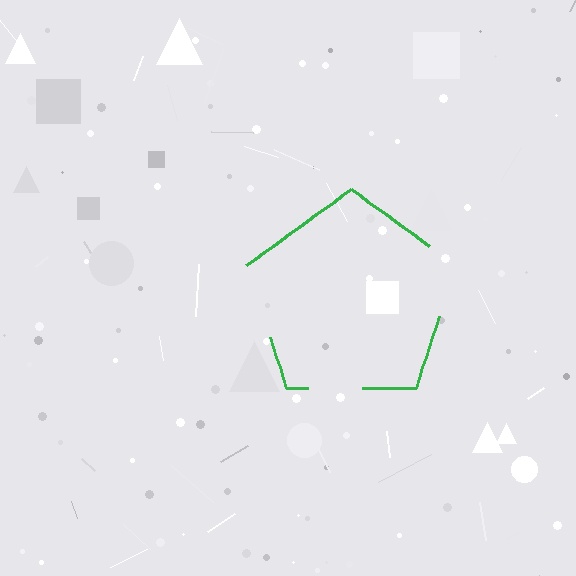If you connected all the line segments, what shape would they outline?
They would outline a pentagon.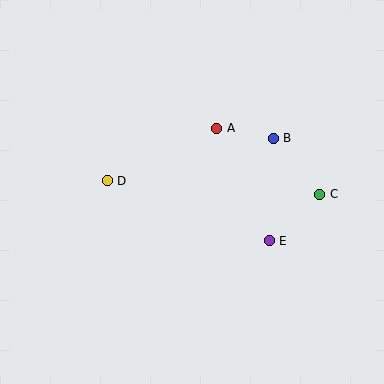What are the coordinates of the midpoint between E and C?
The midpoint between E and C is at (295, 217).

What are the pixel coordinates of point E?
Point E is at (269, 241).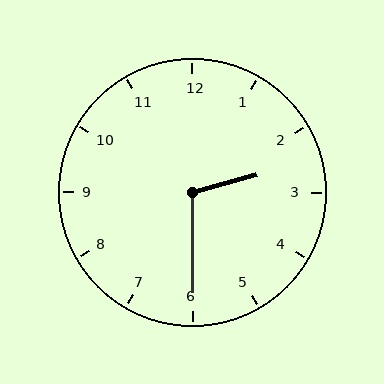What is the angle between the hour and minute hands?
Approximately 105 degrees.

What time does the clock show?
2:30.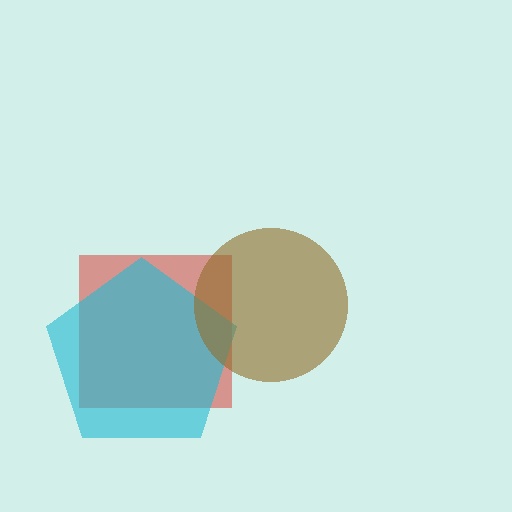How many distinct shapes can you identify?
There are 3 distinct shapes: a red square, a cyan pentagon, a brown circle.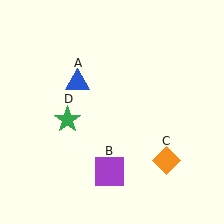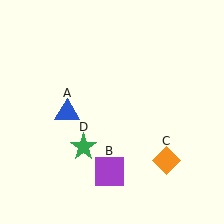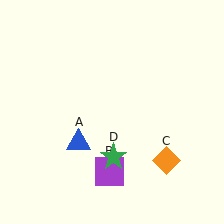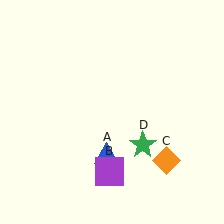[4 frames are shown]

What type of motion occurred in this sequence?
The blue triangle (object A), green star (object D) rotated counterclockwise around the center of the scene.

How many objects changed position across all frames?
2 objects changed position: blue triangle (object A), green star (object D).